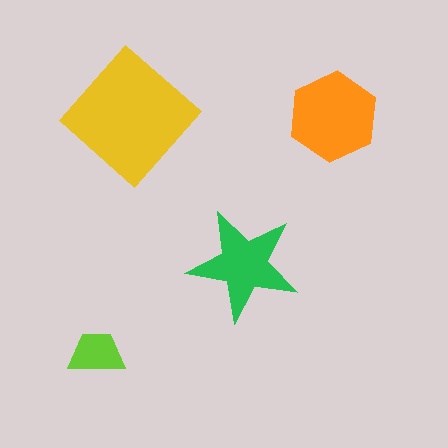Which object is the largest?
The yellow diamond.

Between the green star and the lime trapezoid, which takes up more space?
The green star.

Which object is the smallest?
The lime trapezoid.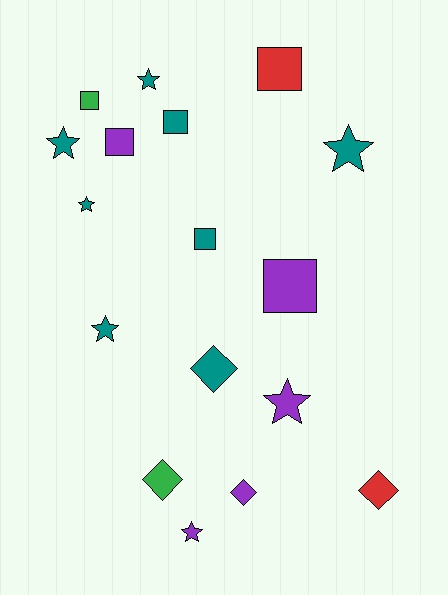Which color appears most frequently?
Teal, with 8 objects.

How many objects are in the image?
There are 17 objects.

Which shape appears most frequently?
Star, with 7 objects.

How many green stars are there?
There are no green stars.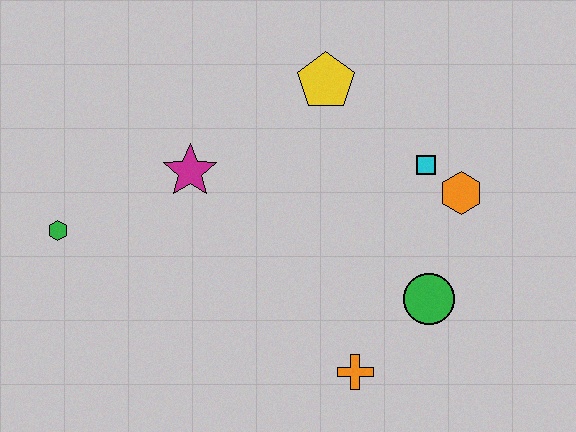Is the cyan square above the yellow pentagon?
No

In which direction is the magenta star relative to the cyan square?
The magenta star is to the left of the cyan square.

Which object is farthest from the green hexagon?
The orange hexagon is farthest from the green hexagon.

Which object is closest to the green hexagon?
The magenta star is closest to the green hexagon.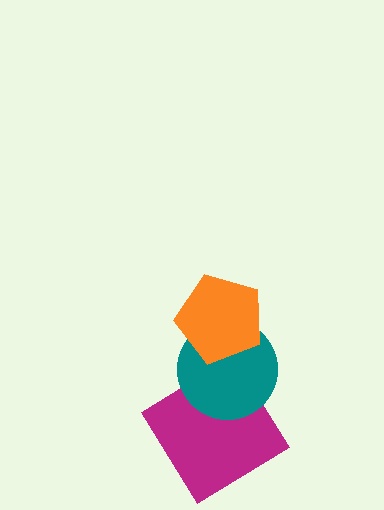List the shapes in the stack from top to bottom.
From top to bottom: the orange pentagon, the teal circle, the magenta diamond.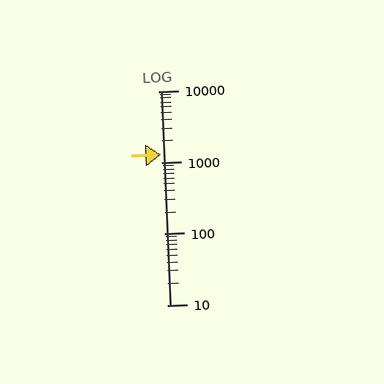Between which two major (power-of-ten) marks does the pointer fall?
The pointer is between 1000 and 10000.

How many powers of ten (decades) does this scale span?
The scale spans 3 decades, from 10 to 10000.